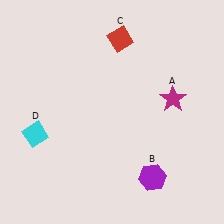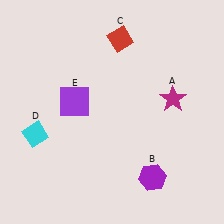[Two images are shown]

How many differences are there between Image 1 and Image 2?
There is 1 difference between the two images.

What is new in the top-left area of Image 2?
A purple square (E) was added in the top-left area of Image 2.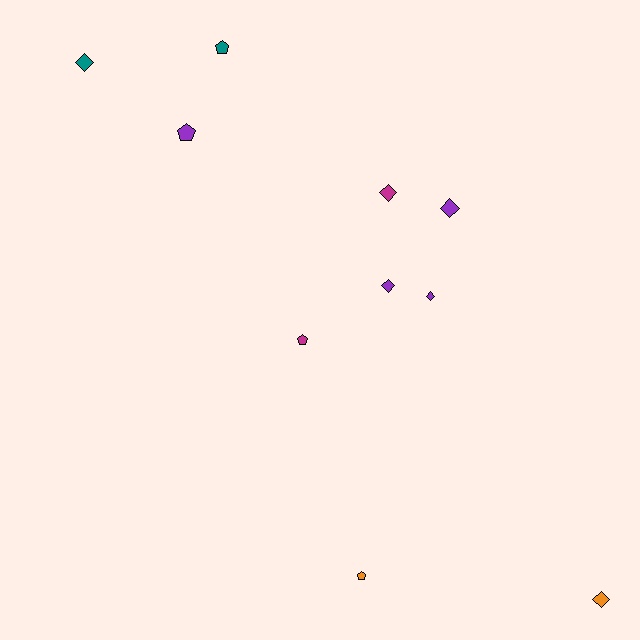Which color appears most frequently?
Purple, with 4 objects.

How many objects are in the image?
There are 10 objects.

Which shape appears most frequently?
Diamond, with 6 objects.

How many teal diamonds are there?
There is 1 teal diamond.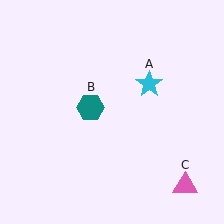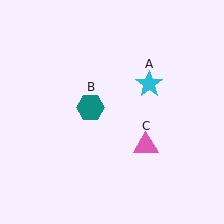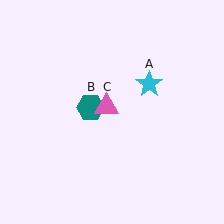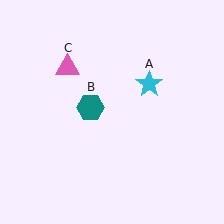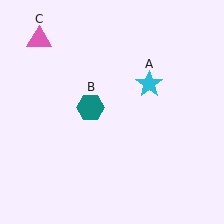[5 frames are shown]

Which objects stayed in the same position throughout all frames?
Cyan star (object A) and teal hexagon (object B) remained stationary.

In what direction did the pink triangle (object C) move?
The pink triangle (object C) moved up and to the left.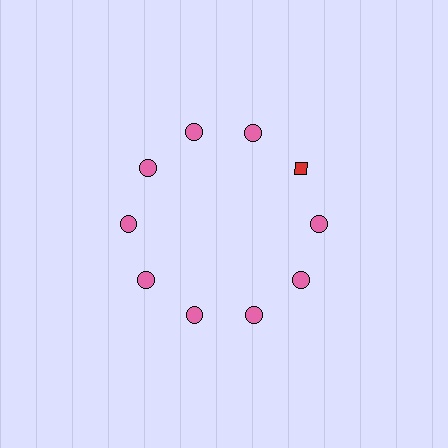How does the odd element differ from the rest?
It differs in both color (red instead of pink) and shape (diamond instead of circle).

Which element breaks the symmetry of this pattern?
The red diamond at roughly the 2 o'clock position breaks the symmetry. All other shapes are pink circles.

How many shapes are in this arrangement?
There are 10 shapes arranged in a ring pattern.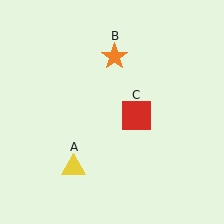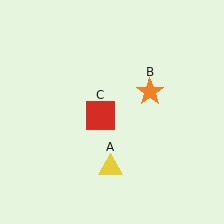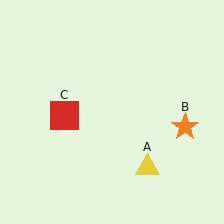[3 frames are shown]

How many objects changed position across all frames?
3 objects changed position: yellow triangle (object A), orange star (object B), red square (object C).